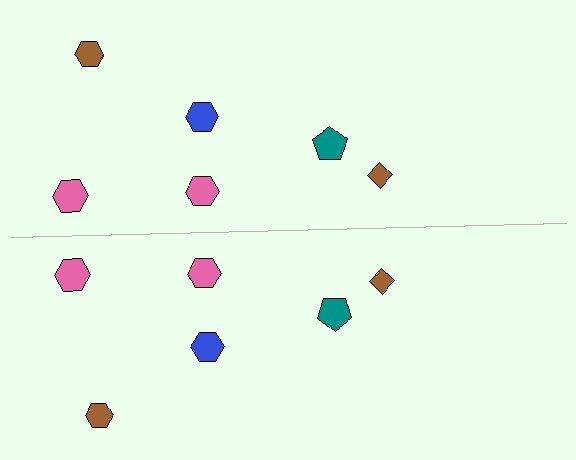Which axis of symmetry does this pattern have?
The pattern has a horizontal axis of symmetry running through the center of the image.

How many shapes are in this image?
There are 12 shapes in this image.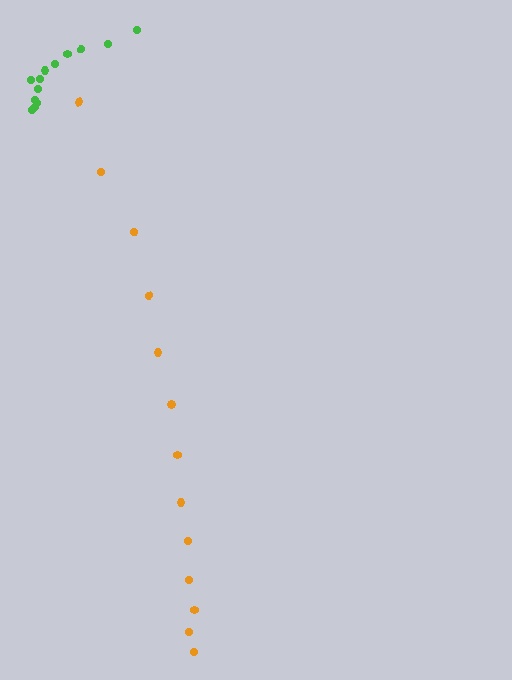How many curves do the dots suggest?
There are 2 distinct paths.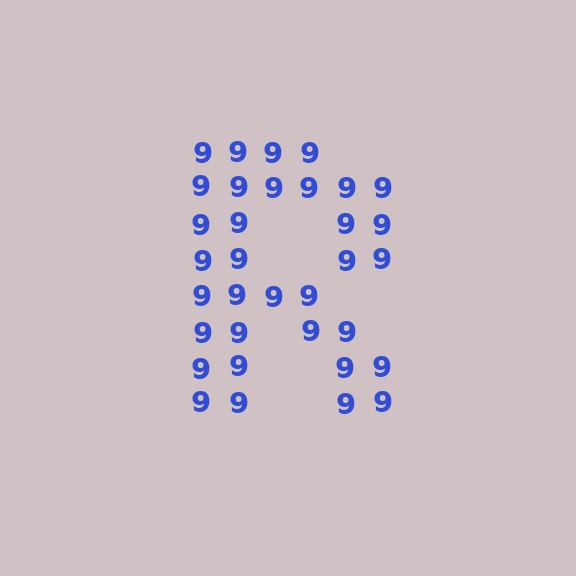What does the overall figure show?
The overall figure shows the letter R.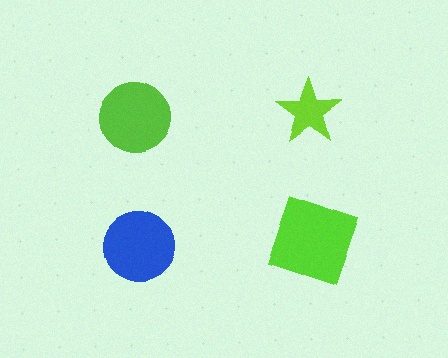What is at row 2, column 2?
A lime square.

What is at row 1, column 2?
A lime star.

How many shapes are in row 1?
2 shapes.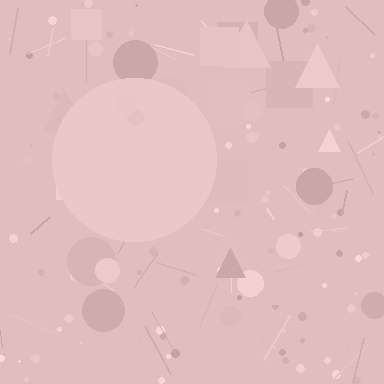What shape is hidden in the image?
A circle is hidden in the image.